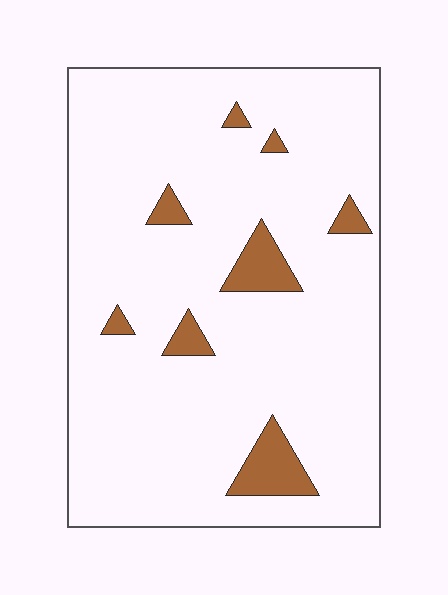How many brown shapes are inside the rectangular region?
8.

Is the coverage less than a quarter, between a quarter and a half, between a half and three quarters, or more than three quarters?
Less than a quarter.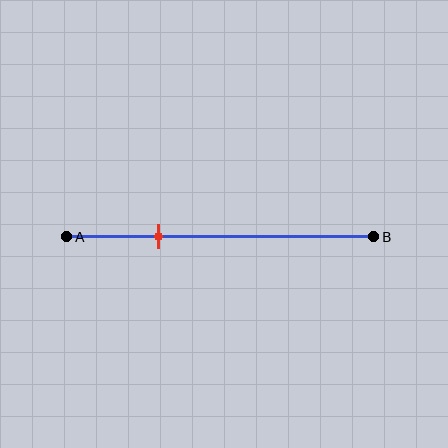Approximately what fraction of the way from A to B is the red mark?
The red mark is approximately 30% of the way from A to B.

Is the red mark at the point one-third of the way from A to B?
No, the mark is at about 30% from A, not at the 33% one-third point.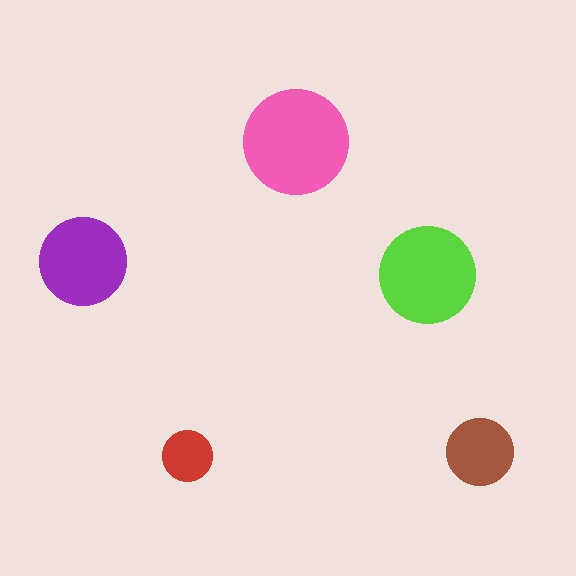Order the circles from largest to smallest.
the pink one, the lime one, the purple one, the brown one, the red one.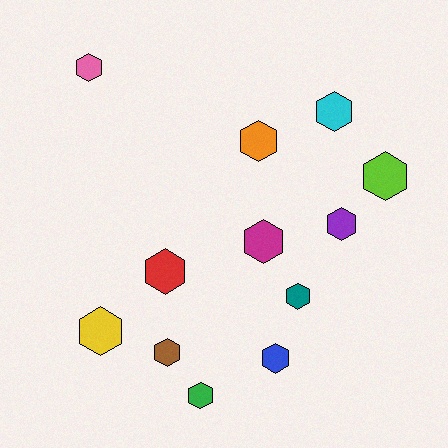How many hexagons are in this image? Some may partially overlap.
There are 12 hexagons.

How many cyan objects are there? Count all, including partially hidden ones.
There is 1 cyan object.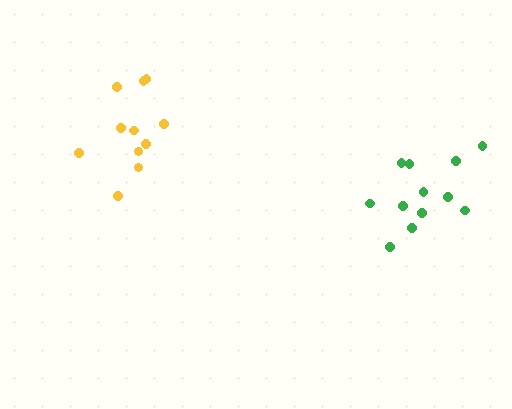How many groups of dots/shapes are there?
There are 2 groups.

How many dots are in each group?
Group 1: 11 dots, Group 2: 12 dots (23 total).